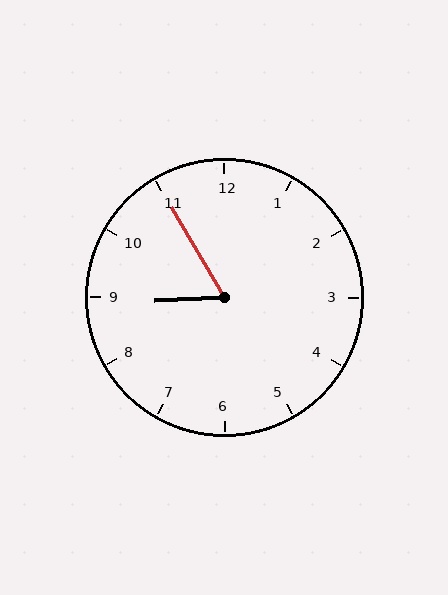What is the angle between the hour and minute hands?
Approximately 62 degrees.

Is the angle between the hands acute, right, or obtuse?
It is acute.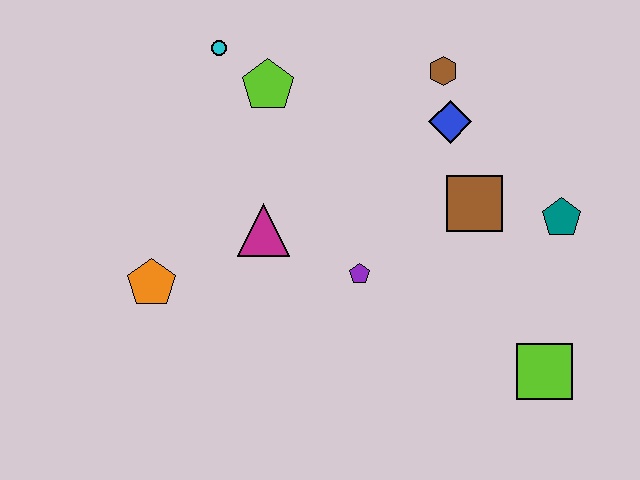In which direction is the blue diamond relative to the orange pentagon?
The blue diamond is to the right of the orange pentagon.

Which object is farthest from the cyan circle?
The lime square is farthest from the cyan circle.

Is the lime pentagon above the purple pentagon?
Yes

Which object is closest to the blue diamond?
The brown hexagon is closest to the blue diamond.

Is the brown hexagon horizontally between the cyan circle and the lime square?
Yes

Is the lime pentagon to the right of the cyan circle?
Yes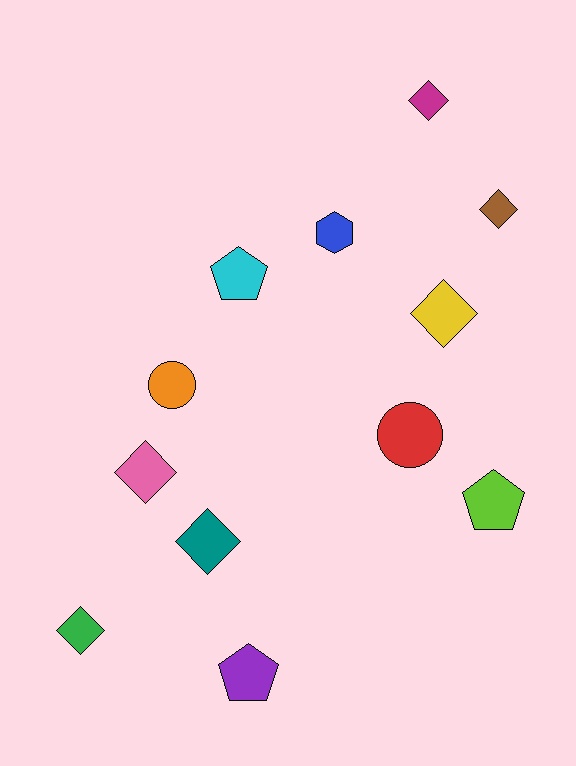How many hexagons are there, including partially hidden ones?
There is 1 hexagon.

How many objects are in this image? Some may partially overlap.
There are 12 objects.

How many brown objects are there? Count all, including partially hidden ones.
There is 1 brown object.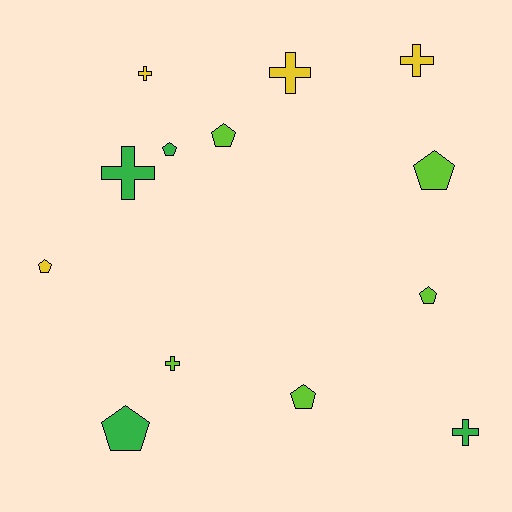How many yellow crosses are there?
There are 3 yellow crosses.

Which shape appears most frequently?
Pentagon, with 7 objects.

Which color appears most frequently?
Lime, with 5 objects.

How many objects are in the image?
There are 13 objects.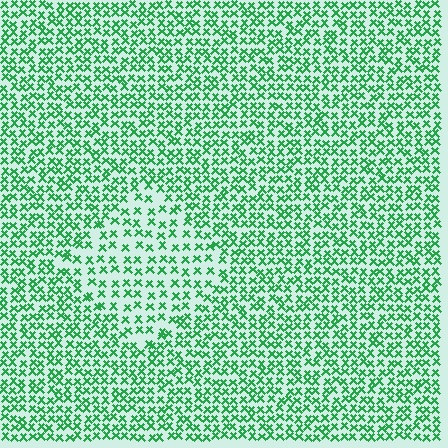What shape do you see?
I see a diamond.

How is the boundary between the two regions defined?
The boundary is defined by a change in element density (approximately 1.7x ratio). All elements are the same color, size, and shape.